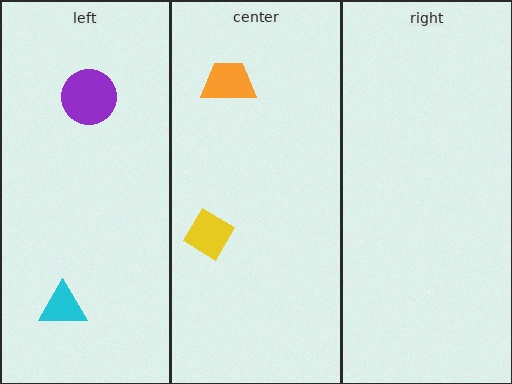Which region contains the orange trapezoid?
The center region.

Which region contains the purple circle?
The left region.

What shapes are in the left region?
The cyan triangle, the purple circle.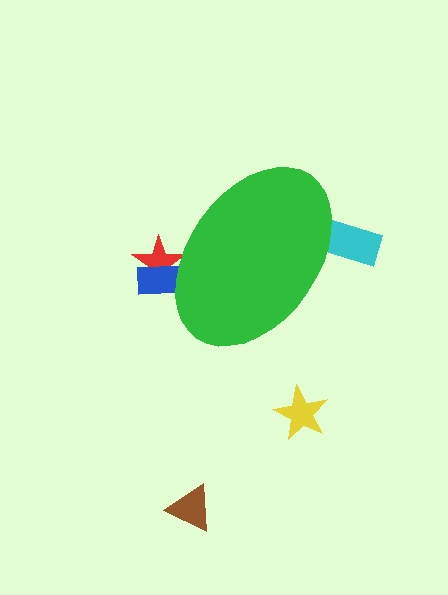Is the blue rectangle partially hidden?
Yes, the blue rectangle is partially hidden behind the green ellipse.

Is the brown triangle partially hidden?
No, the brown triangle is fully visible.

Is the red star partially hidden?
Yes, the red star is partially hidden behind the green ellipse.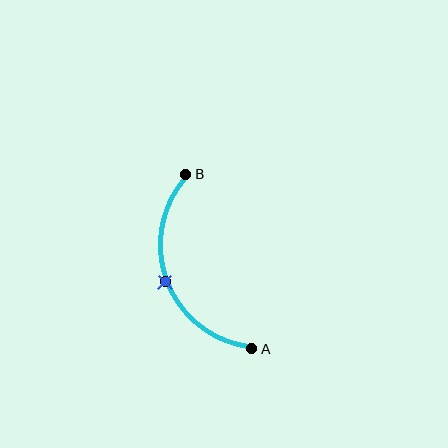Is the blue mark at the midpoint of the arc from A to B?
Yes. The blue mark lies on the arc at equal arc-length from both A and B — it is the arc midpoint.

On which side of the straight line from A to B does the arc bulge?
The arc bulges to the left of the straight line connecting A and B.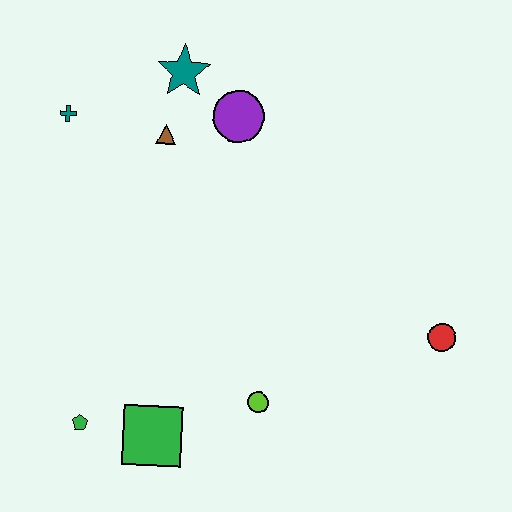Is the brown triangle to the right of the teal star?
No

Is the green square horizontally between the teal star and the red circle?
No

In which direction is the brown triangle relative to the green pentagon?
The brown triangle is above the green pentagon.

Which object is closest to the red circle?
The lime circle is closest to the red circle.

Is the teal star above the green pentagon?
Yes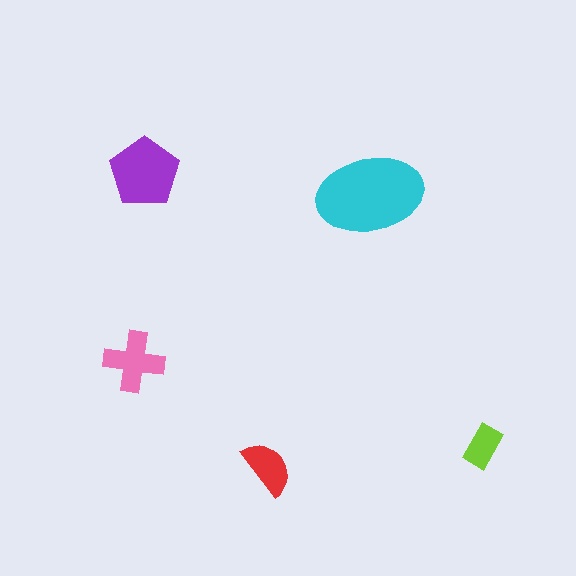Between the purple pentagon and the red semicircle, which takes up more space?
The purple pentagon.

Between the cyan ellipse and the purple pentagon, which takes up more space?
The cyan ellipse.